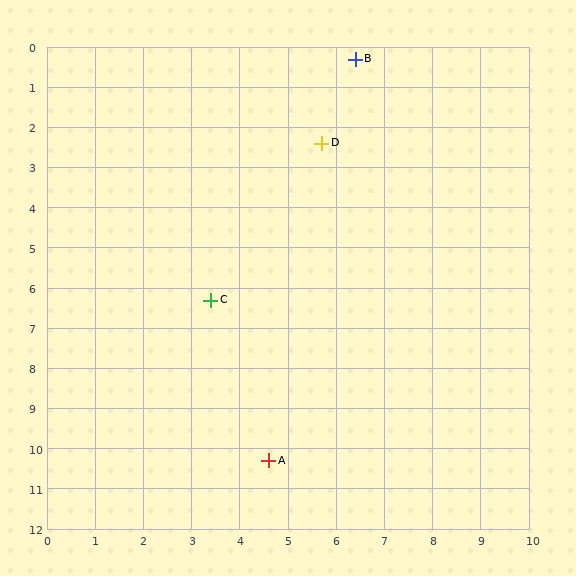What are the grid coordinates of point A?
Point A is at approximately (4.6, 10.3).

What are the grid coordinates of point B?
Point B is at approximately (6.4, 0.3).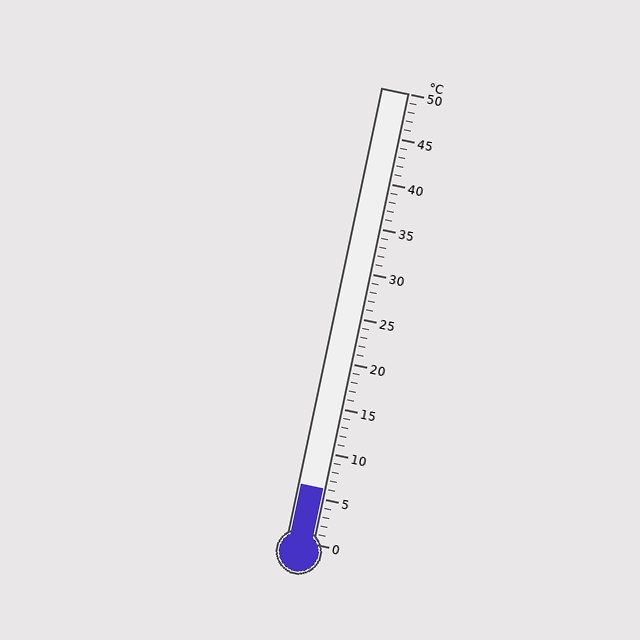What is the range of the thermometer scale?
The thermometer scale ranges from 0°C to 50°C.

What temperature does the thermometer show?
The thermometer shows approximately 6°C.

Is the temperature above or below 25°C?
The temperature is below 25°C.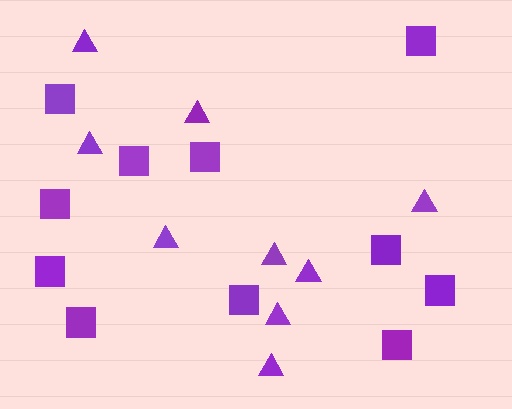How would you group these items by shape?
There are 2 groups: one group of squares (11) and one group of triangles (9).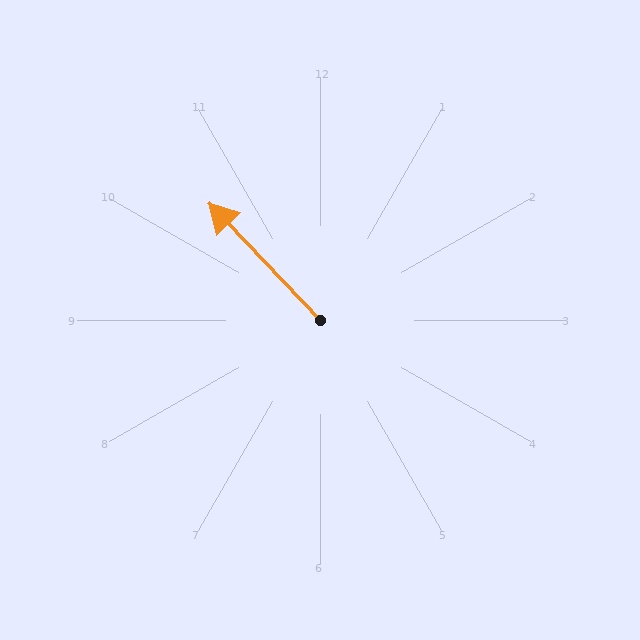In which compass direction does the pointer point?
Northwest.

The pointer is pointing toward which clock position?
Roughly 11 o'clock.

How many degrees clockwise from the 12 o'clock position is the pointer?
Approximately 316 degrees.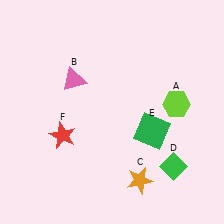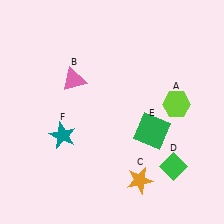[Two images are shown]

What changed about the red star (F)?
In Image 1, F is red. In Image 2, it changed to teal.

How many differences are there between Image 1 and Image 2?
There is 1 difference between the two images.